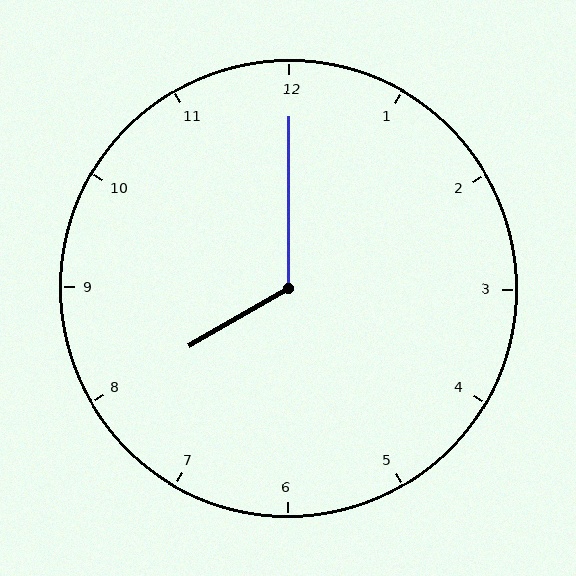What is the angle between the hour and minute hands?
Approximately 120 degrees.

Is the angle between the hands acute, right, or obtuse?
It is obtuse.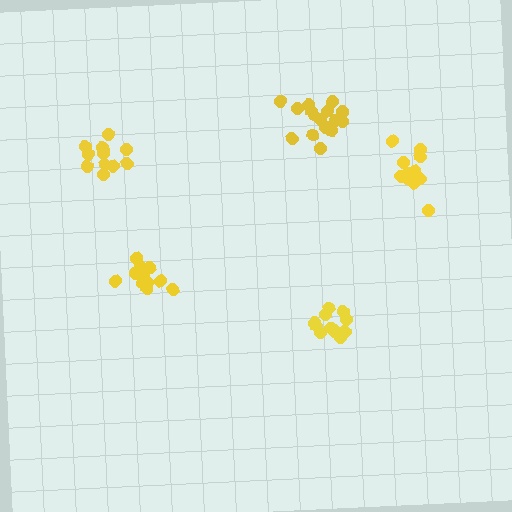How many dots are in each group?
Group 1: 16 dots, Group 2: 13 dots, Group 3: 12 dots, Group 4: 12 dots, Group 5: 12 dots (65 total).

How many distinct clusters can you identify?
There are 5 distinct clusters.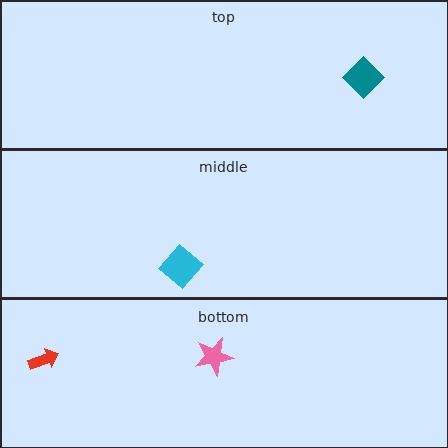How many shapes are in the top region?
1.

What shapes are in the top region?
The teal diamond.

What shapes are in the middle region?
The cyan diamond.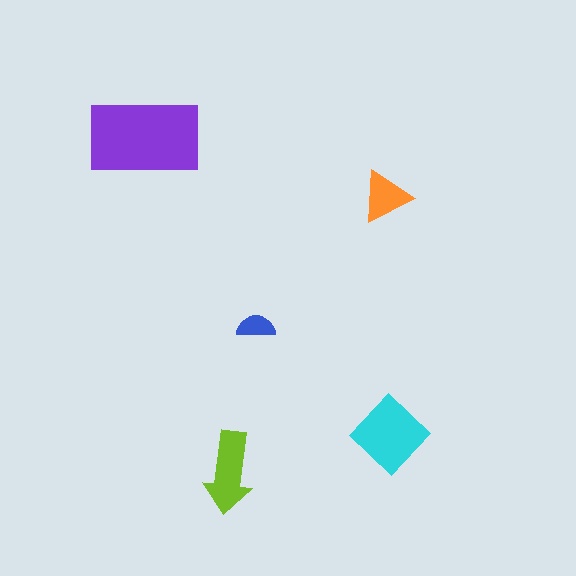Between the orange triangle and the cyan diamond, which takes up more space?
The cyan diamond.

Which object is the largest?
The purple rectangle.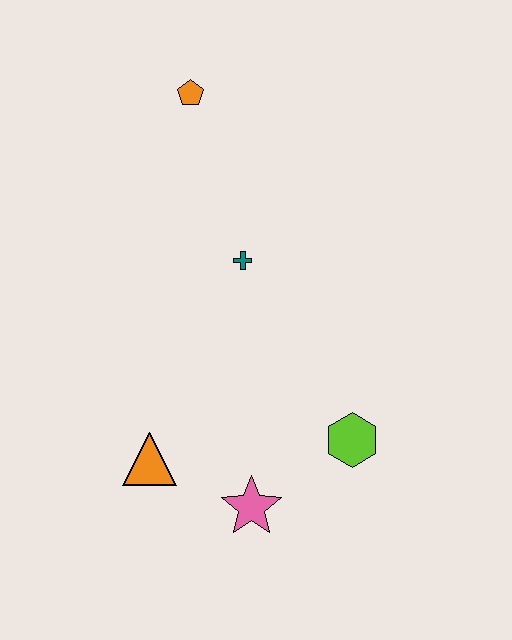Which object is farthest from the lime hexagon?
The orange pentagon is farthest from the lime hexagon.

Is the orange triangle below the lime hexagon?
Yes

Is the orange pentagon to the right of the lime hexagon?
No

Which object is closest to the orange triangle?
The pink star is closest to the orange triangle.